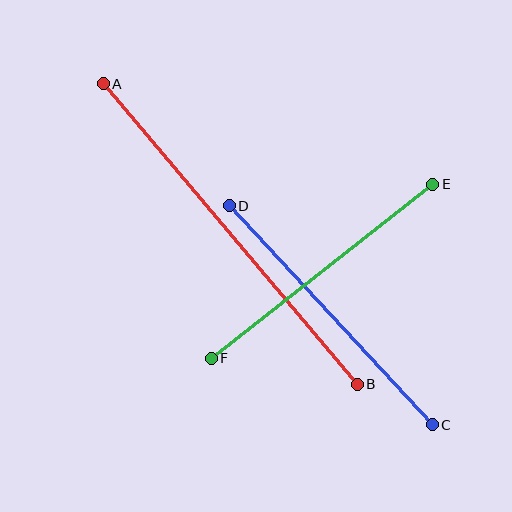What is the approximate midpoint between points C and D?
The midpoint is at approximately (331, 315) pixels.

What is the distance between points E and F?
The distance is approximately 282 pixels.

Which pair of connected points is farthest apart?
Points A and B are farthest apart.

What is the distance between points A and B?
The distance is approximately 393 pixels.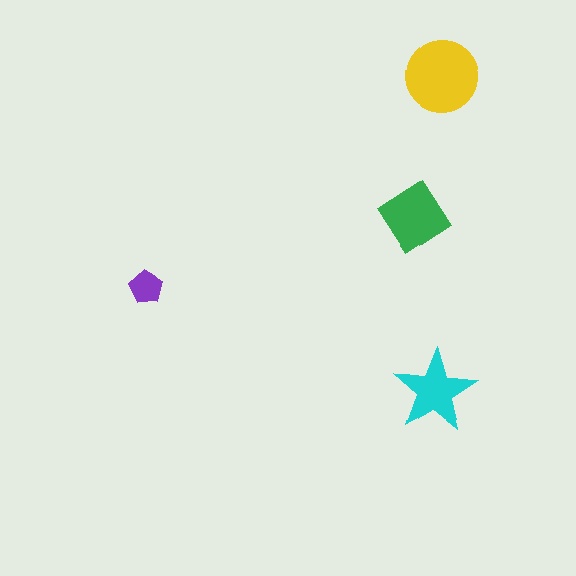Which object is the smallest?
The purple pentagon.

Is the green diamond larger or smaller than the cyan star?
Larger.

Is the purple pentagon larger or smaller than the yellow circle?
Smaller.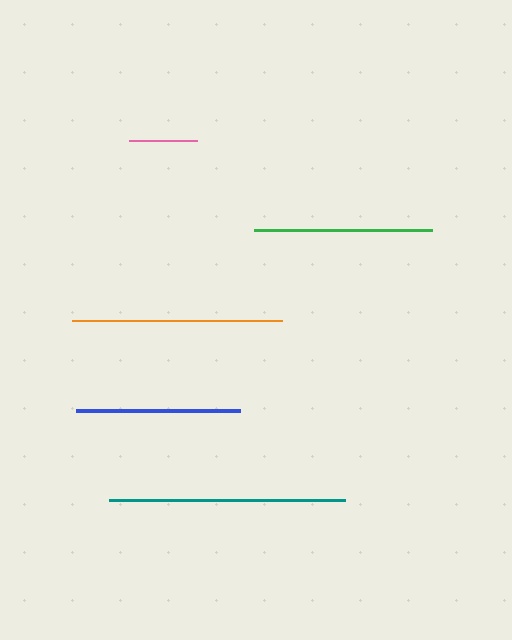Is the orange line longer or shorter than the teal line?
The teal line is longer than the orange line.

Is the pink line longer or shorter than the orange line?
The orange line is longer than the pink line.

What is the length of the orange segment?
The orange segment is approximately 211 pixels long.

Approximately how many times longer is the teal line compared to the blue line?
The teal line is approximately 1.4 times the length of the blue line.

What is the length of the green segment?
The green segment is approximately 178 pixels long.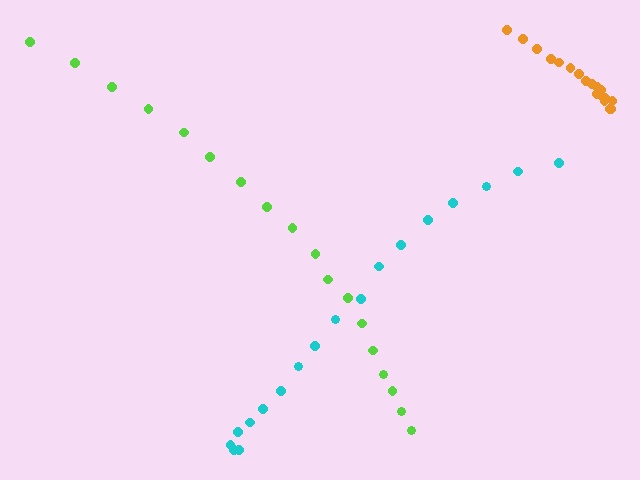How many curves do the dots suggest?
There are 3 distinct paths.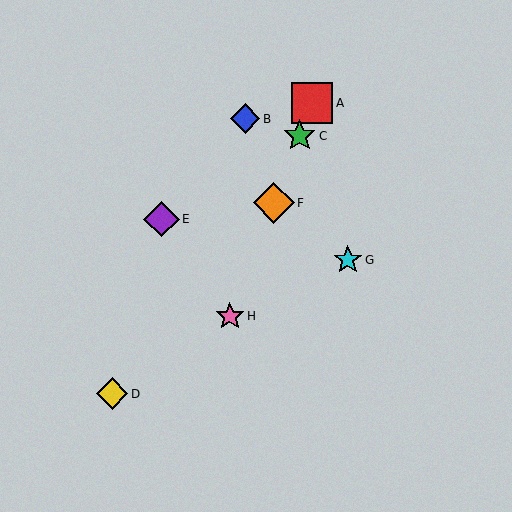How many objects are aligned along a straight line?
4 objects (A, C, F, H) are aligned along a straight line.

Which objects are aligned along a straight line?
Objects A, C, F, H are aligned along a straight line.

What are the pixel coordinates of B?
Object B is at (245, 119).